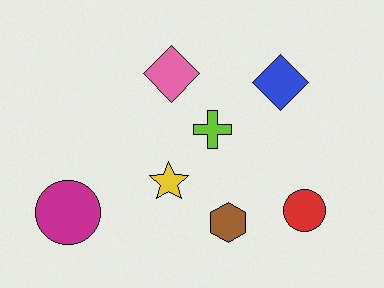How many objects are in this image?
There are 7 objects.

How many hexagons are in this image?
There is 1 hexagon.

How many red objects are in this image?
There is 1 red object.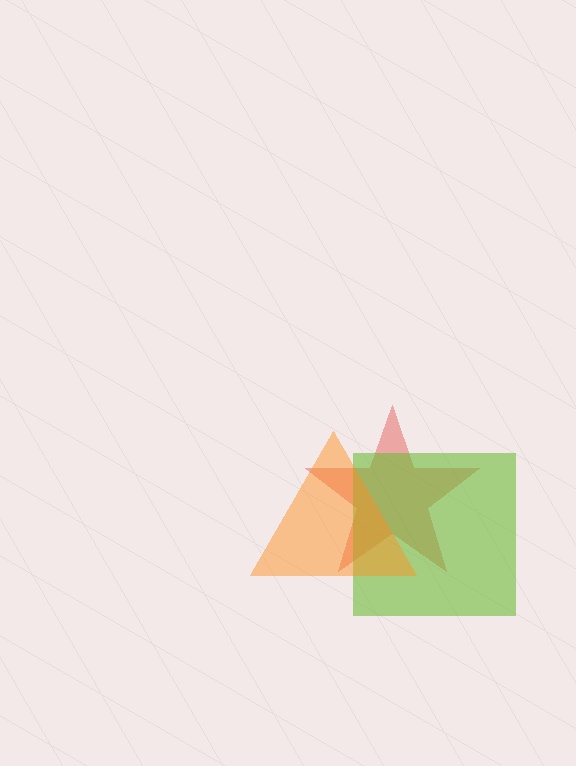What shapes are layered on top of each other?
The layered shapes are: a red star, a lime square, an orange triangle.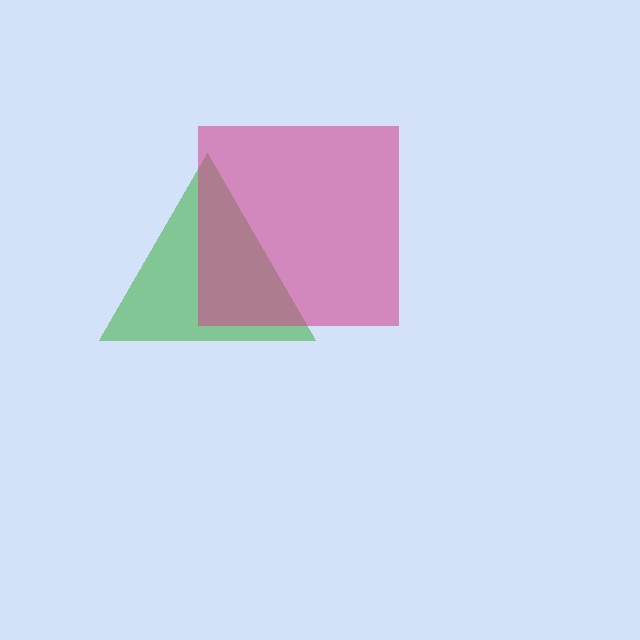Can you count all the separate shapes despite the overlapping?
Yes, there are 2 separate shapes.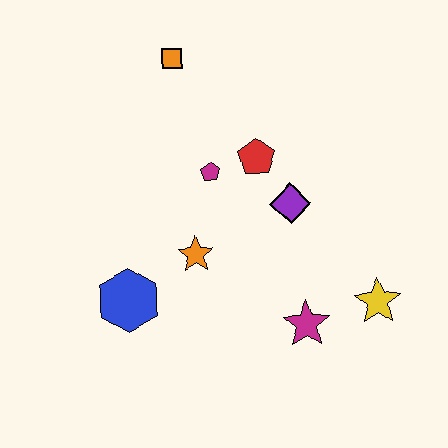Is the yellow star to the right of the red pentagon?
Yes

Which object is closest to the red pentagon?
The magenta pentagon is closest to the red pentagon.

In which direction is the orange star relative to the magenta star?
The orange star is to the left of the magenta star.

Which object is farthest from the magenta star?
The orange square is farthest from the magenta star.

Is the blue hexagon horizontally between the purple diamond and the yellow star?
No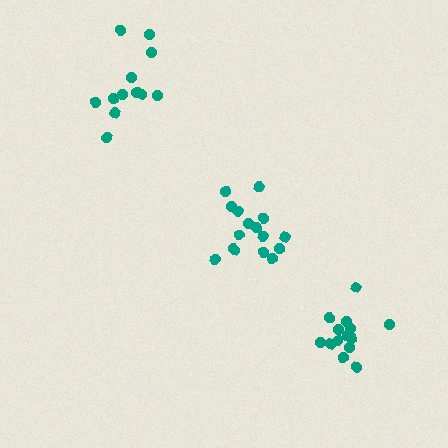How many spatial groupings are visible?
There are 3 spatial groupings.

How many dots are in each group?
Group 1: 13 dots, Group 2: 17 dots, Group 3: 14 dots (44 total).